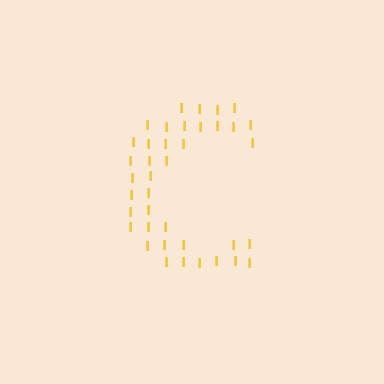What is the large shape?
The large shape is the letter C.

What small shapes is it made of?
It is made of small letter I's.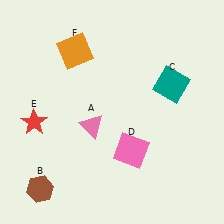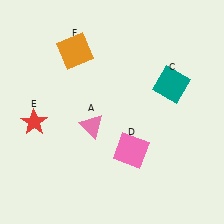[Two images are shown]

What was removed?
The brown hexagon (B) was removed in Image 2.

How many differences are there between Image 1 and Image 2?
There is 1 difference between the two images.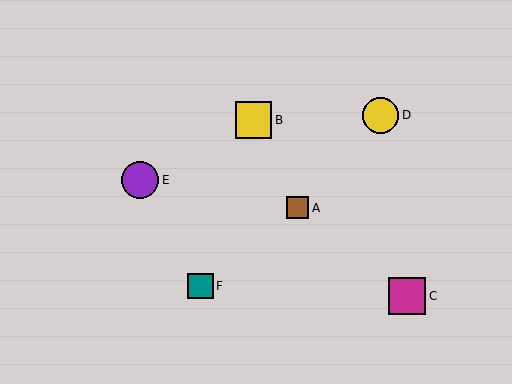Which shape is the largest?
The purple circle (labeled E) is the largest.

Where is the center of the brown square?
The center of the brown square is at (298, 208).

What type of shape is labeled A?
Shape A is a brown square.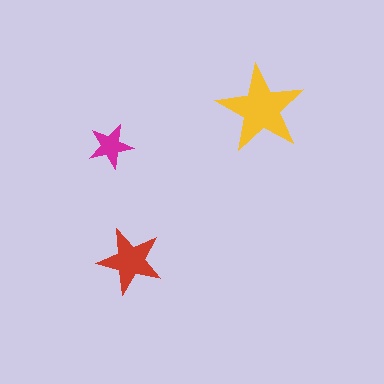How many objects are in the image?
There are 3 objects in the image.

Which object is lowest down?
The red star is bottommost.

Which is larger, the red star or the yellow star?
The yellow one.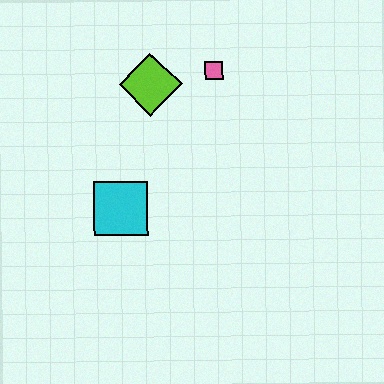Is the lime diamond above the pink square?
No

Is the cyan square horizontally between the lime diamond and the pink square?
No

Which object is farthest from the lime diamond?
The cyan square is farthest from the lime diamond.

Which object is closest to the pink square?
The lime diamond is closest to the pink square.